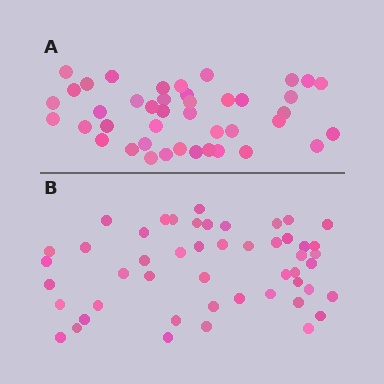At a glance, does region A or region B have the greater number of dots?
Region B (the bottom region) has more dots.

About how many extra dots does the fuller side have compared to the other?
Region B has roughly 8 or so more dots than region A.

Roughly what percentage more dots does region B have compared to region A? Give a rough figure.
About 15% more.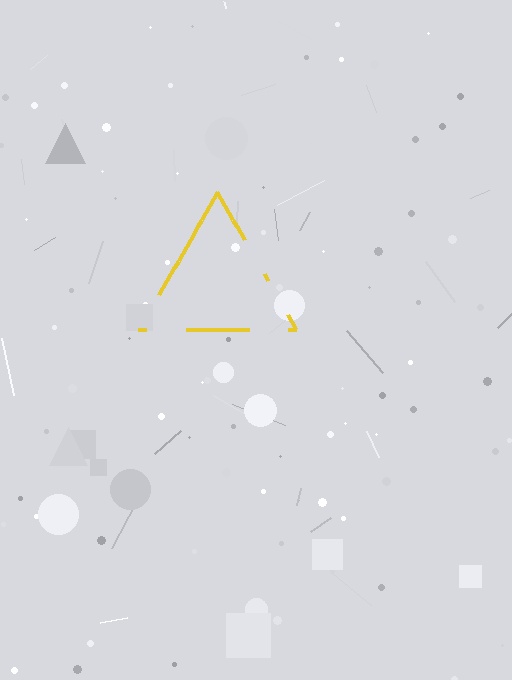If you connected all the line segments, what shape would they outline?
They would outline a triangle.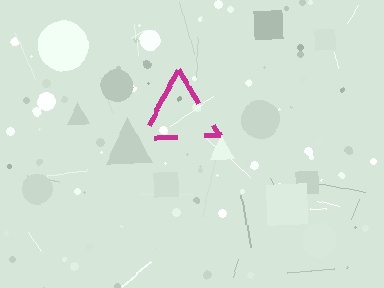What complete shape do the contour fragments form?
The contour fragments form a triangle.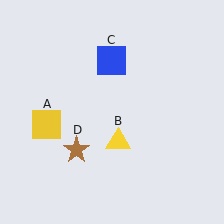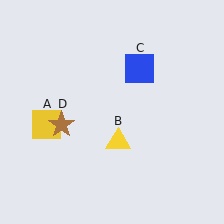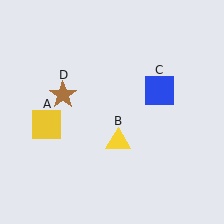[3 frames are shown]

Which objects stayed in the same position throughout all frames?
Yellow square (object A) and yellow triangle (object B) remained stationary.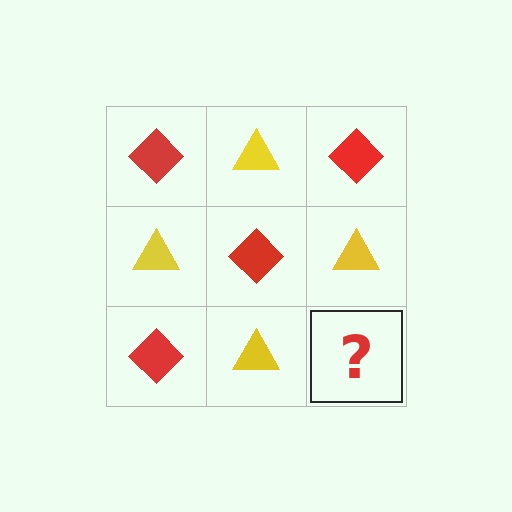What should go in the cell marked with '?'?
The missing cell should contain a red diamond.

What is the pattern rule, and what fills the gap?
The rule is that it alternates red diamond and yellow triangle in a checkerboard pattern. The gap should be filled with a red diamond.